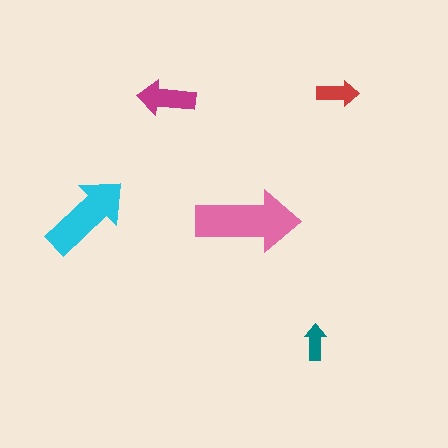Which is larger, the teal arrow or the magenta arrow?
The magenta one.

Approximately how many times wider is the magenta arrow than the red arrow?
About 1.5 times wider.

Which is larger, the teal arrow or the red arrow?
The red one.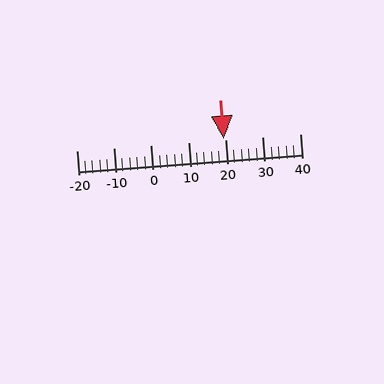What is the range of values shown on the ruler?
The ruler shows values from -20 to 40.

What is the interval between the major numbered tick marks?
The major tick marks are spaced 10 units apart.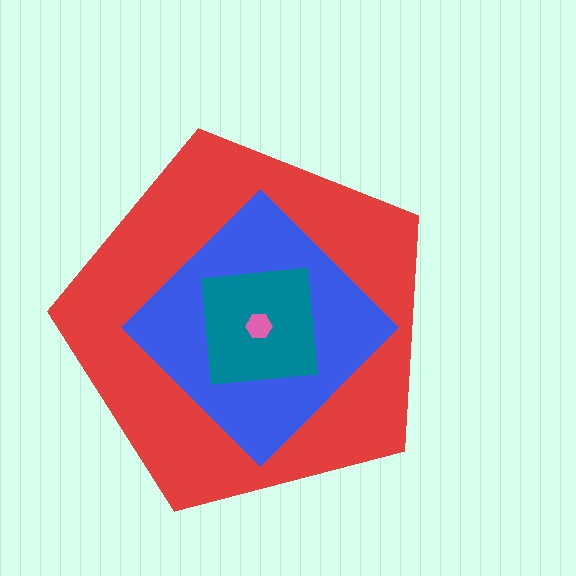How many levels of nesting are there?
4.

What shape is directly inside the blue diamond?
The teal square.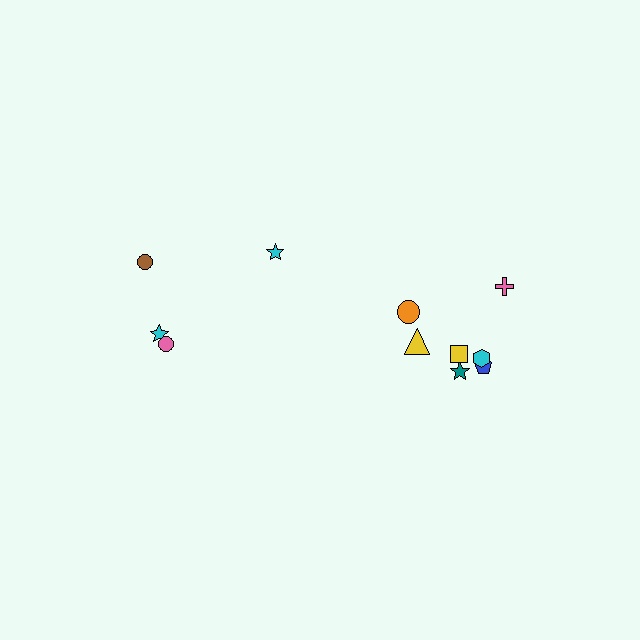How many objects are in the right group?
There are 7 objects.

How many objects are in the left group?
There are 4 objects.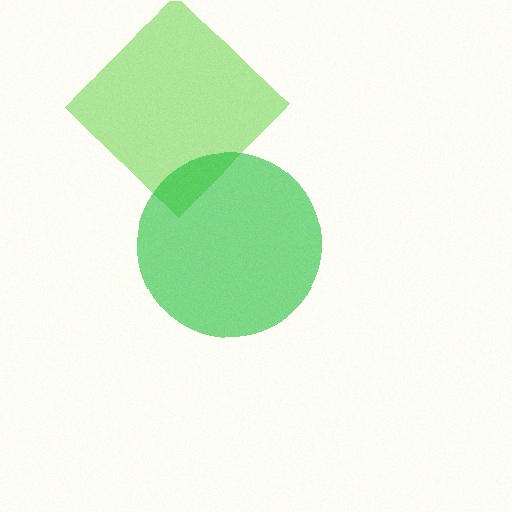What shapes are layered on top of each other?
The layered shapes are: a lime diamond, a green circle.